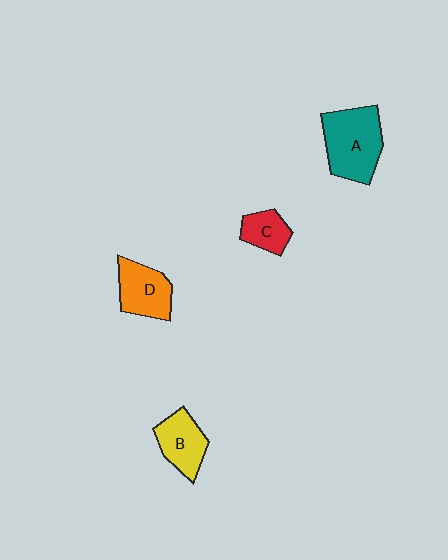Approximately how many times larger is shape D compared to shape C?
Approximately 1.6 times.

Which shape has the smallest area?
Shape C (red).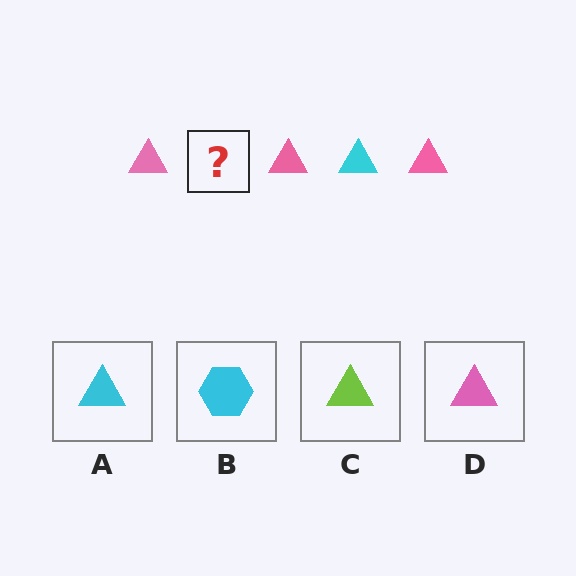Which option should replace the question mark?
Option A.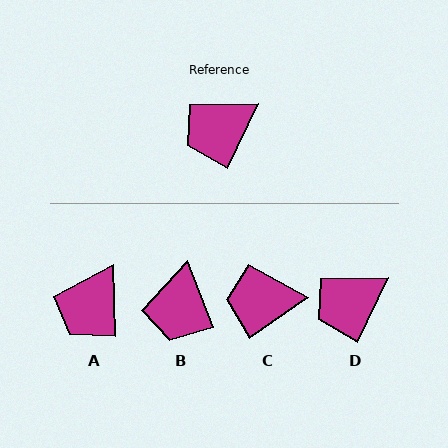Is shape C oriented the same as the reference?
No, it is off by about 30 degrees.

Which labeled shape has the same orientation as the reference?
D.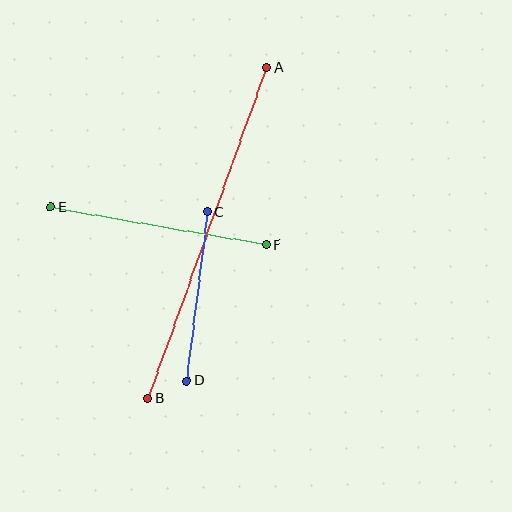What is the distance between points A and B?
The distance is approximately 352 pixels.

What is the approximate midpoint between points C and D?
The midpoint is at approximately (197, 296) pixels.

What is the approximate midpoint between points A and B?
The midpoint is at approximately (207, 233) pixels.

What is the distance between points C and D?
The distance is approximately 171 pixels.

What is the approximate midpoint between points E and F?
The midpoint is at approximately (158, 226) pixels.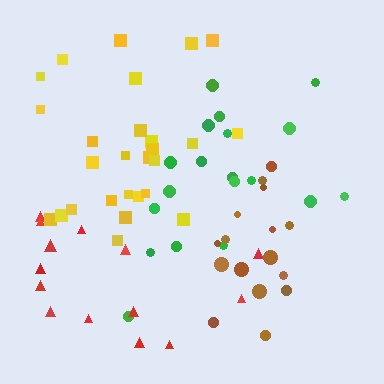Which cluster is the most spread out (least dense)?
Red.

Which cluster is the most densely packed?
Yellow.